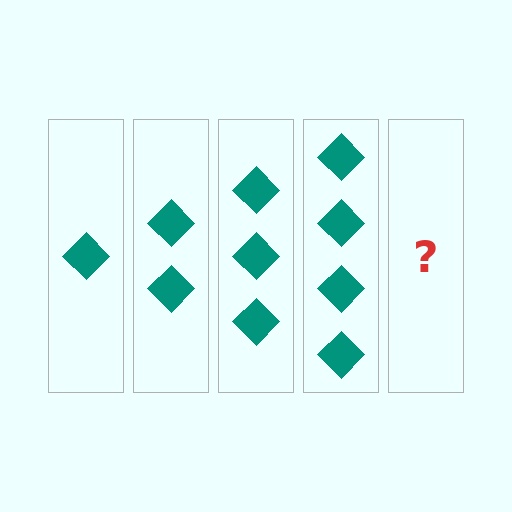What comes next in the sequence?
The next element should be 5 diamonds.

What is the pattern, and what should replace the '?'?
The pattern is that each step adds one more diamond. The '?' should be 5 diamonds.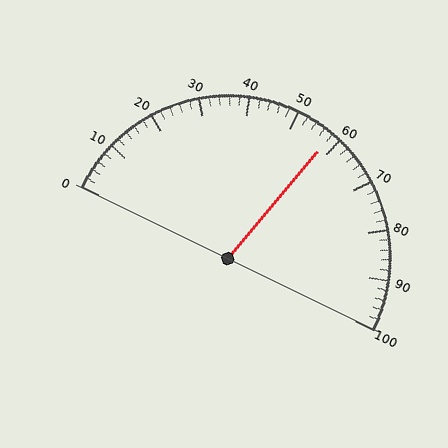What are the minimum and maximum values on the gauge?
The gauge ranges from 0 to 100.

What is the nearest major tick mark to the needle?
The nearest major tick mark is 60.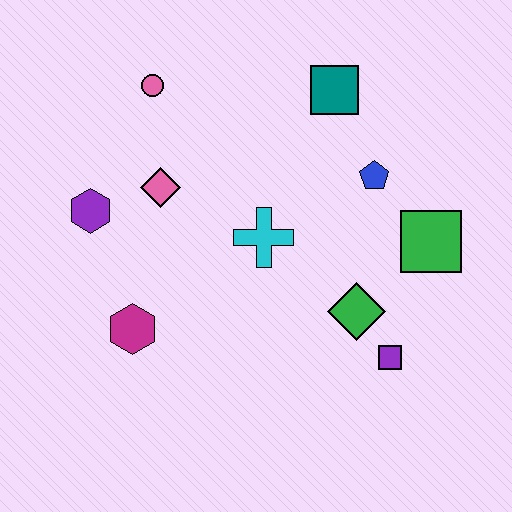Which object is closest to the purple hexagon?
The pink diamond is closest to the purple hexagon.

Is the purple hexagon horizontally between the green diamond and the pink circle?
No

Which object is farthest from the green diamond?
The pink circle is farthest from the green diamond.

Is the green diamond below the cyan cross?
Yes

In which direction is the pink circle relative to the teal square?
The pink circle is to the left of the teal square.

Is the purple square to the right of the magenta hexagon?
Yes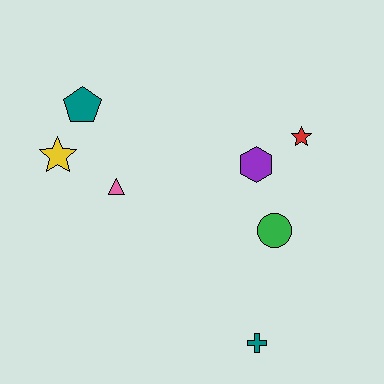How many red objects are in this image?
There is 1 red object.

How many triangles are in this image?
There is 1 triangle.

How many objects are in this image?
There are 7 objects.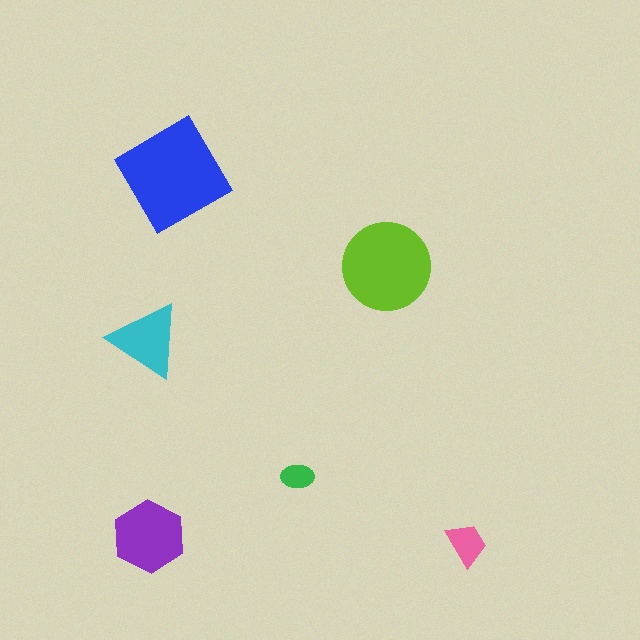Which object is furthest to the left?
The cyan triangle is leftmost.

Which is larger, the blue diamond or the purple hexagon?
The blue diamond.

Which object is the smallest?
The green ellipse.